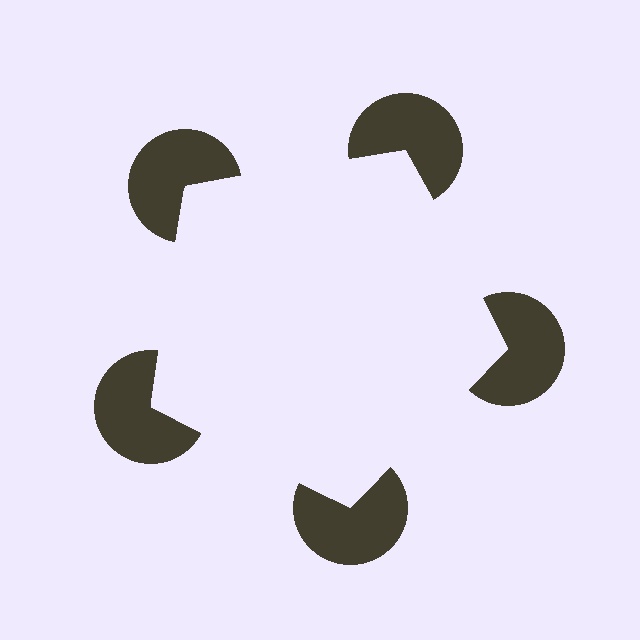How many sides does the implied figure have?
5 sides.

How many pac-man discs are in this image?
There are 5 — one at each vertex of the illusory pentagon.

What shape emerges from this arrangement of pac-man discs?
An illusory pentagon — its edges are inferred from the aligned wedge cuts in the pac-man discs, not physically drawn.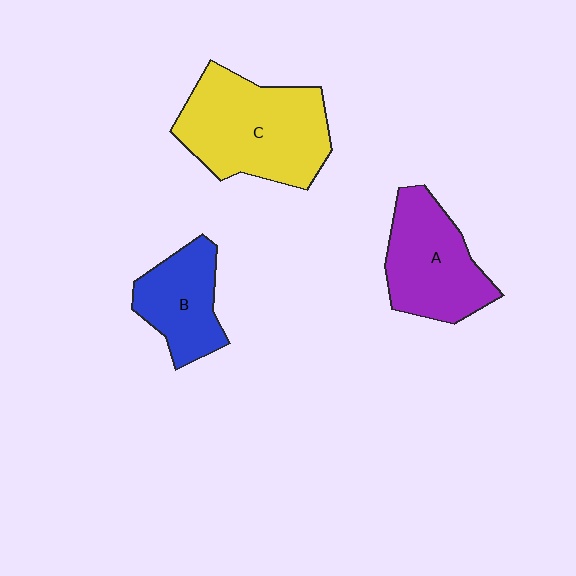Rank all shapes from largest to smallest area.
From largest to smallest: C (yellow), A (purple), B (blue).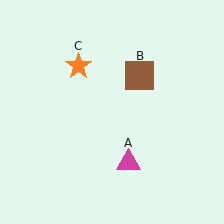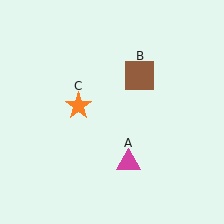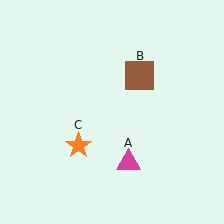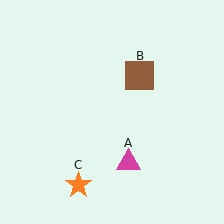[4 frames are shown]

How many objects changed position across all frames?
1 object changed position: orange star (object C).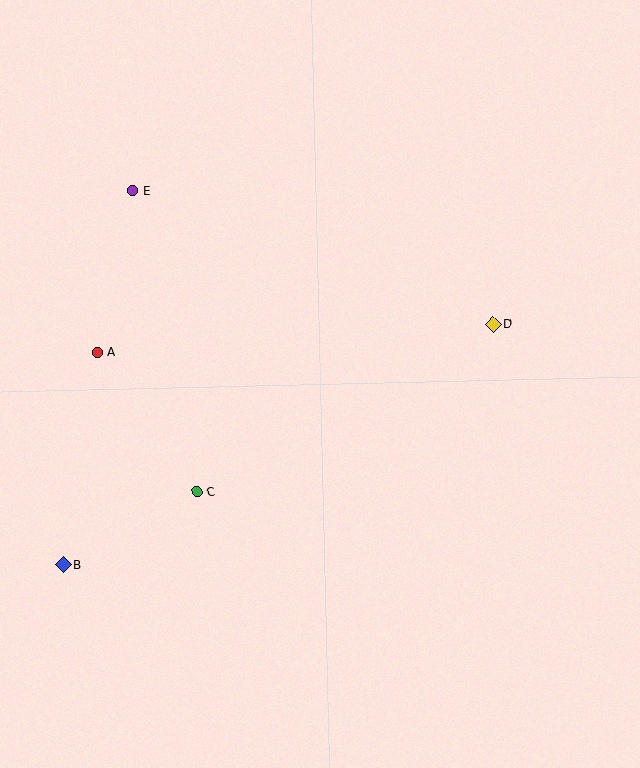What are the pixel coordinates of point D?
Point D is at (493, 324).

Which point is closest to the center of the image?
Point C at (197, 492) is closest to the center.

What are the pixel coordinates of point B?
Point B is at (63, 565).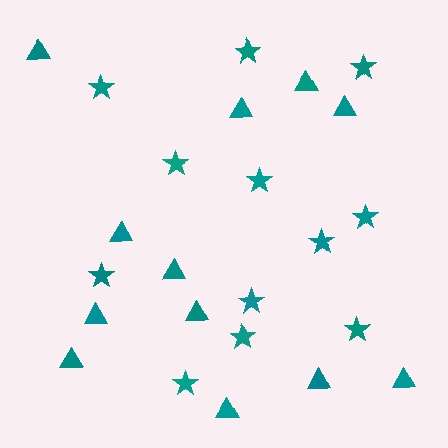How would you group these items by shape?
There are 2 groups: one group of stars (12) and one group of triangles (12).